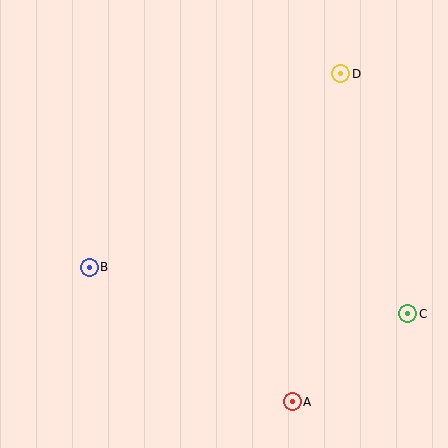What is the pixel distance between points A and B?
The distance between A and B is 243 pixels.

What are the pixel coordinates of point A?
Point A is at (292, 402).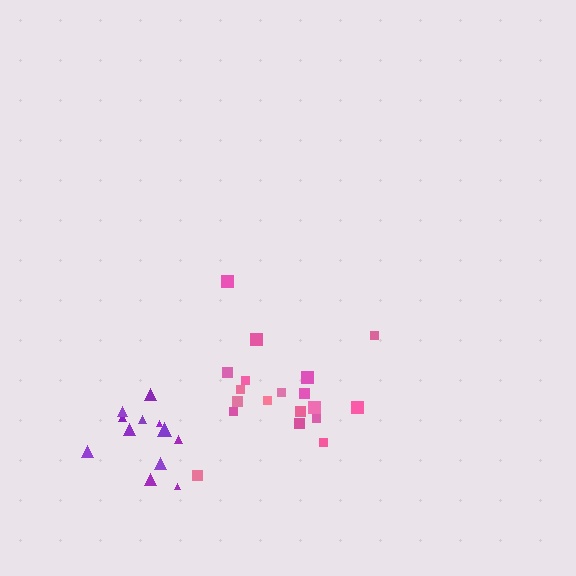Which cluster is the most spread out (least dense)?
Pink.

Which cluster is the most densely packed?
Purple.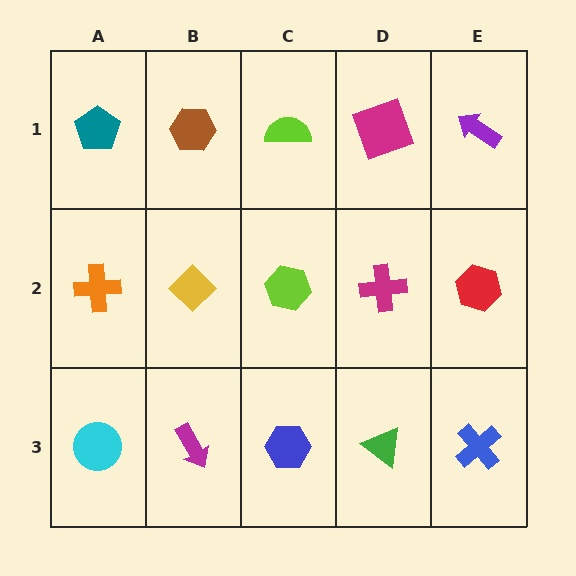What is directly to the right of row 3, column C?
A green triangle.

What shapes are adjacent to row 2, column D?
A magenta square (row 1, column D), a green triangle (row 3, column D), a lime hexagon (row 2, column C), a red hexagon (row 2, column E).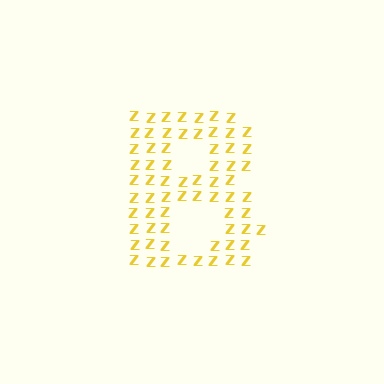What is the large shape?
The large shape is the letter B.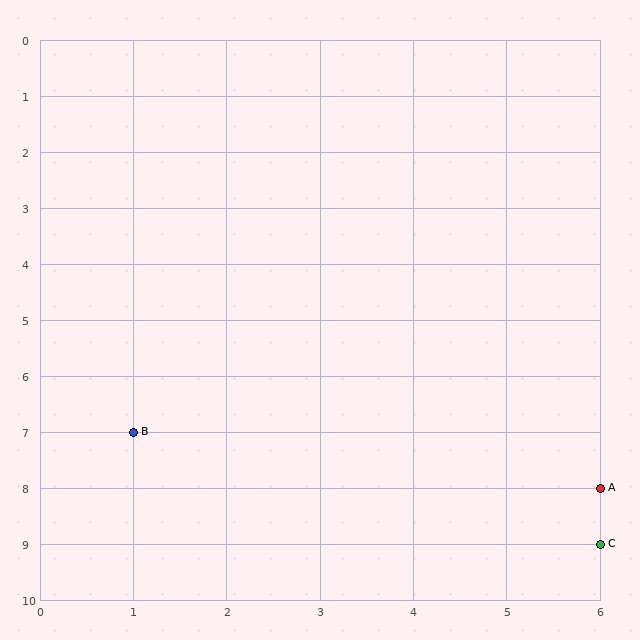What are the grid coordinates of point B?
Point B is at grid coordinates (1, 7).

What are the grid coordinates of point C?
Point C is at grid coordinates (6, 9).